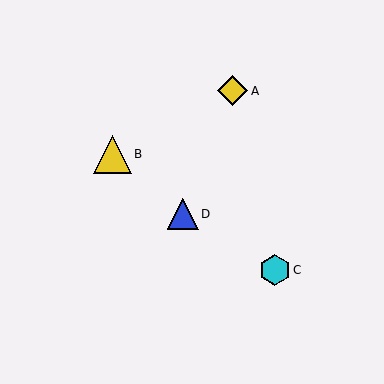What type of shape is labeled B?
Shape B is a yellow triangle.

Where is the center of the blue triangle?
The center of the blue triangle is at (183, 214).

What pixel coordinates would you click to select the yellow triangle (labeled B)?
Click at (112, 154) to select the yellow triangle B.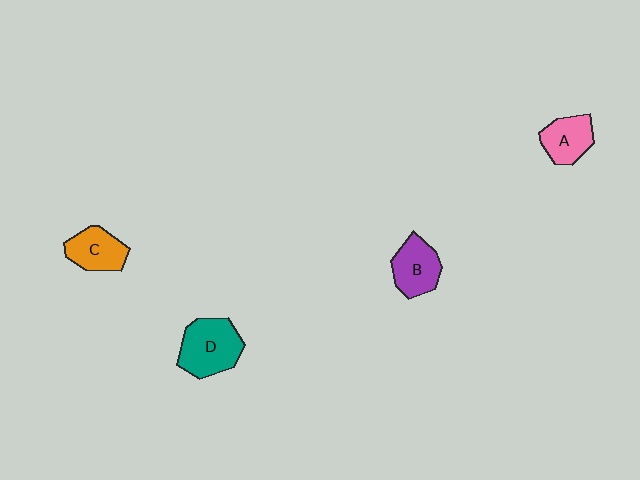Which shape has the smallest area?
Shape A (pink).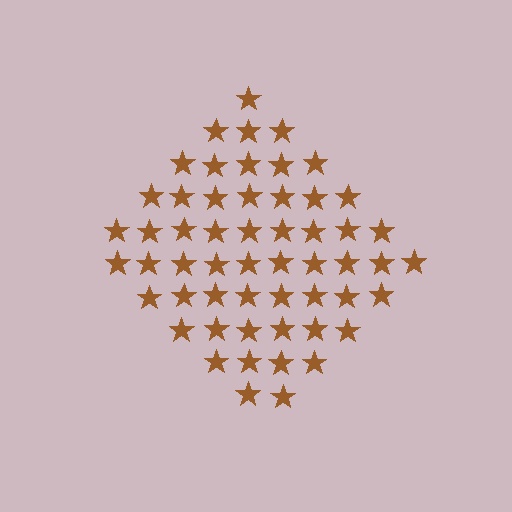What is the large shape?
The large shape is a diamond.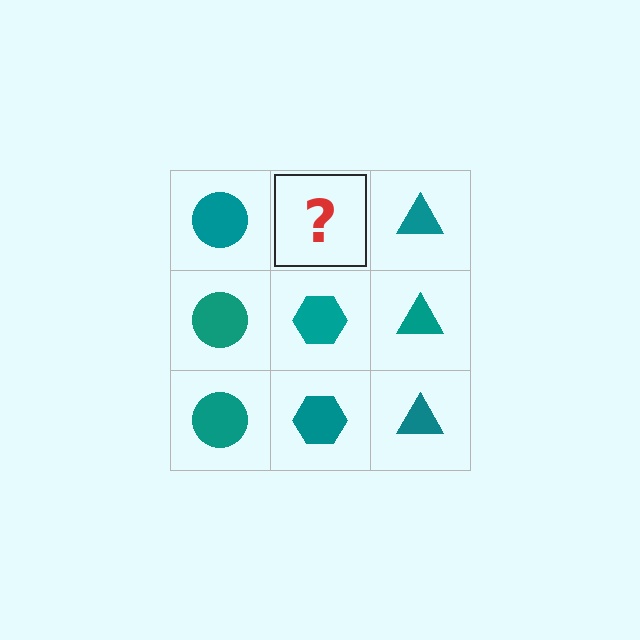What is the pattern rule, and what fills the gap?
The rule is that each column has a consistent shape. The gap should be filled with a teal hexagon.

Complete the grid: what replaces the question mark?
The question mark should be replaced with a teal hexagon.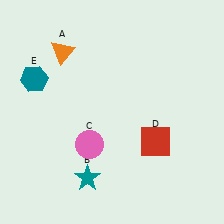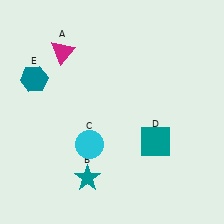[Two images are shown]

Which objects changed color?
A changed from orange to magenta. C changed from pink to cyan. D changed from red to teal.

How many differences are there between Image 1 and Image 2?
There are 3 differences between the two images.